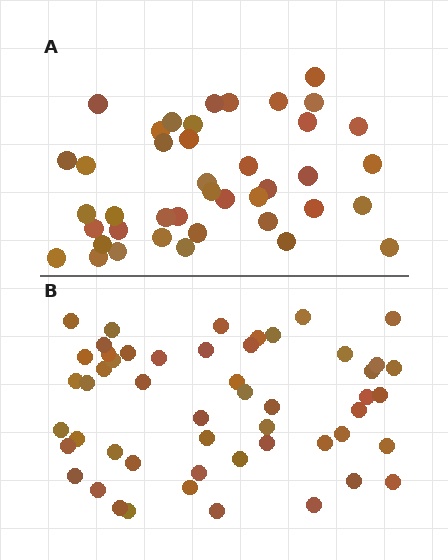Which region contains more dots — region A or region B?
Region B (the bottom region) has more dots.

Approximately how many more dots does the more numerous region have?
Region B has roughly 12 or so more dots than region A.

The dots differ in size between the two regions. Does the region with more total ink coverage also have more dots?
No. Region A has more total ink coverage because its dots are larger, but region B actually contains more individual dots. Total area can be misleading — the number of items is what matters here.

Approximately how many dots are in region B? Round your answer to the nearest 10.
About 50 dots. (The exact count is 52, which rounds to 50.)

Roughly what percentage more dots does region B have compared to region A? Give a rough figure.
About 25% more.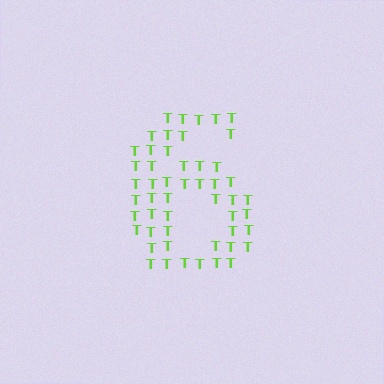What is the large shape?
The large shape is the digit 6.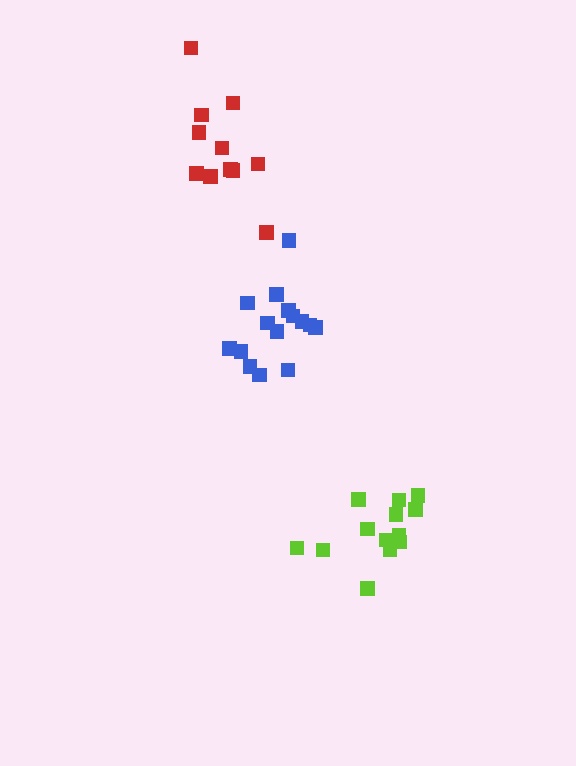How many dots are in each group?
Group 1: 11 dots, Group 2: 15 dots, Group 3: 13 dots (39 total).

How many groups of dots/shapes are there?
There are 3 groups.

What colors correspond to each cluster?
The clusters are colored: red, blue, lime.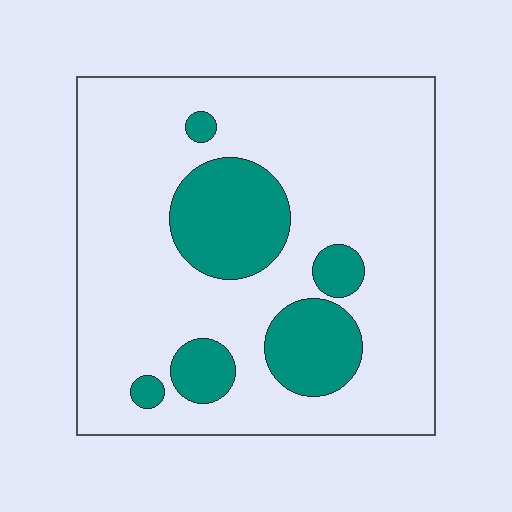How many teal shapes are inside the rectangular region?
6.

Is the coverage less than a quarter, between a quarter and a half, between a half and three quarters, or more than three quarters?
Less than a quarter.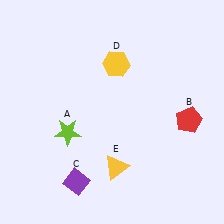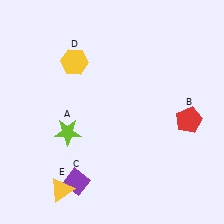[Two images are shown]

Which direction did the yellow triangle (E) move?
The yellow triangle (E) moved left.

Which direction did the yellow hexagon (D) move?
The yellow hexagon (D) moved left.